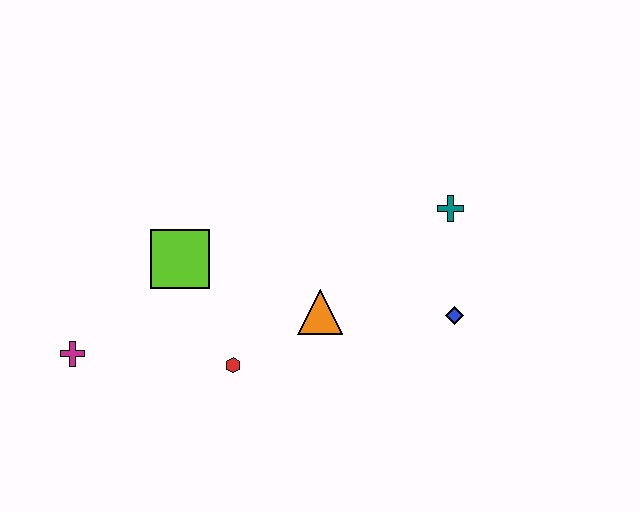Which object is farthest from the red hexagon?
The teal cross is farthest from the red hexagon.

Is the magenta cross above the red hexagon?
Yes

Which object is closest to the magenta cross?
The lime square is closest to the magenta cross.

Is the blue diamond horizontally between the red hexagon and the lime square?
No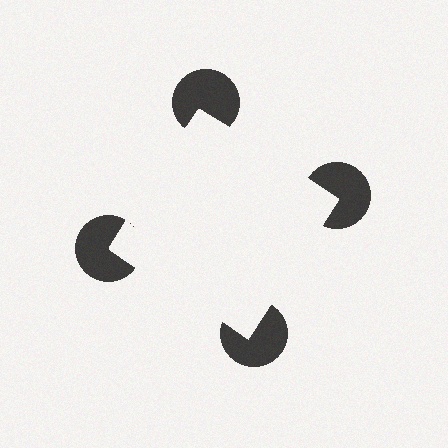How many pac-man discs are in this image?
There are 4 — one at each vertex of the illusory square.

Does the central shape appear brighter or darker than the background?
It typically appears slightly brighter than the background, even though no actual brightness change is drawn.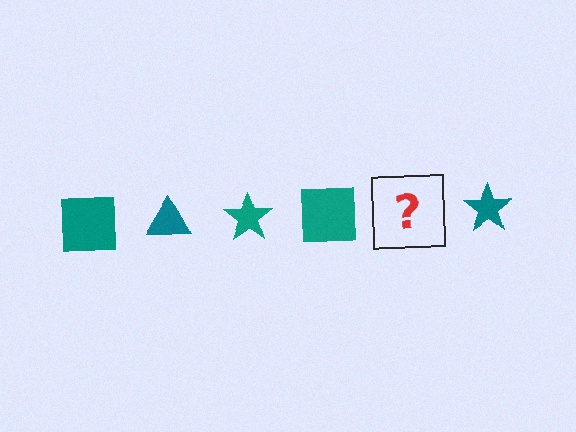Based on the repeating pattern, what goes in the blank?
The blank should be a teal triangle.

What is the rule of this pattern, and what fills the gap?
The rule is that the pattern cycles through square, triangle, star shapes in teal. The gap should be filled with a teal triangle.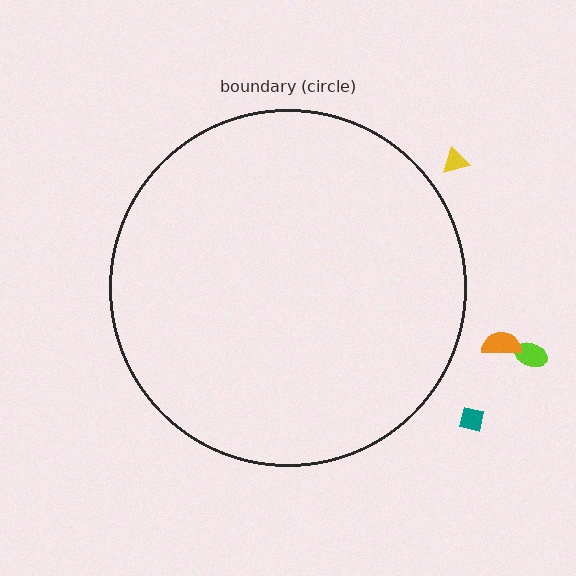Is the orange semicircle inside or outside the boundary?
Outside.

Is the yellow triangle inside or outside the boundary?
Outside.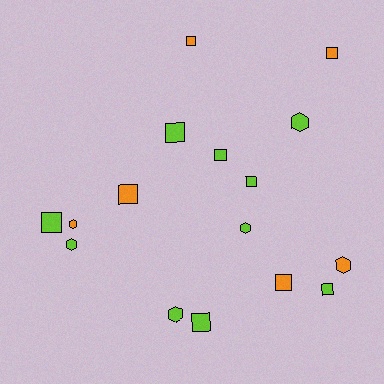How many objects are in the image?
There are 16 objects.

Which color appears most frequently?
Lime, with 10 objects.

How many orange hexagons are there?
There are 2 orange hexagons.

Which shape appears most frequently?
Square, with 10 objects.